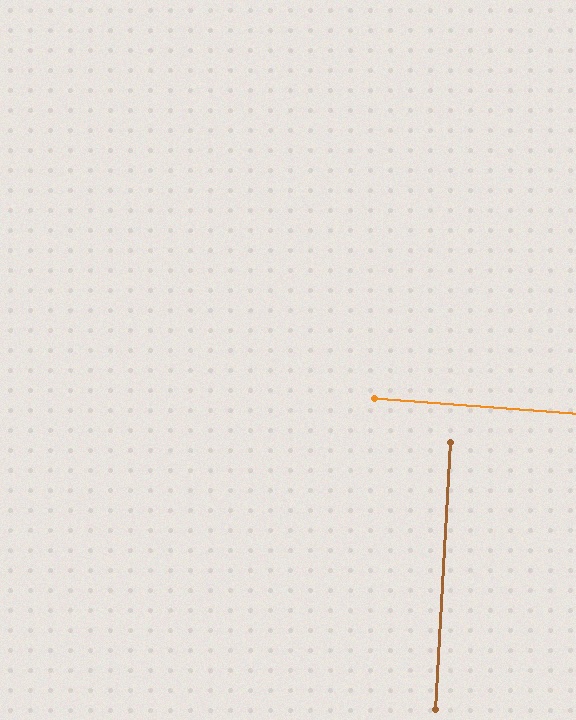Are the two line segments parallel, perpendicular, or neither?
Perpendicular — they meet at approximately 89°.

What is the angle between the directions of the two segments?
Approximately 89 degrees.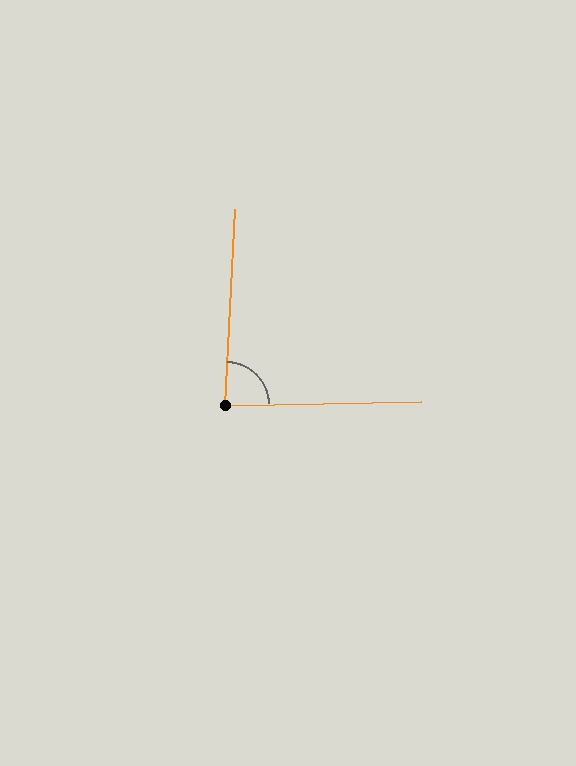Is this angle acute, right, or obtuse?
It is approximately a right angle.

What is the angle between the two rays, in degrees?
Approximately 86 degrees.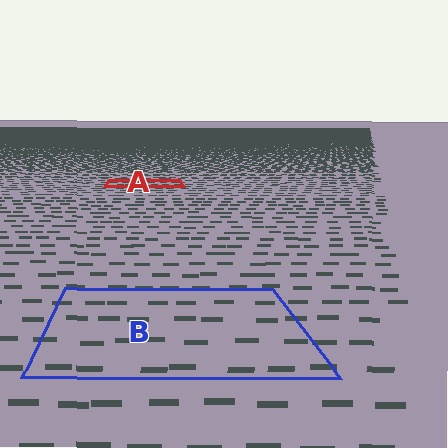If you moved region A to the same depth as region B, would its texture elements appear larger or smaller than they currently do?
They would appear larger. At a closer depth, the same texture elements are projected at a bigger on-screen size.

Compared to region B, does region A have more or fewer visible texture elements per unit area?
Region A has more texture elements per unit area — they are packed more densely because it is farther away.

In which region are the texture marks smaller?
The texture marks are smaller in region A, because it is farther away.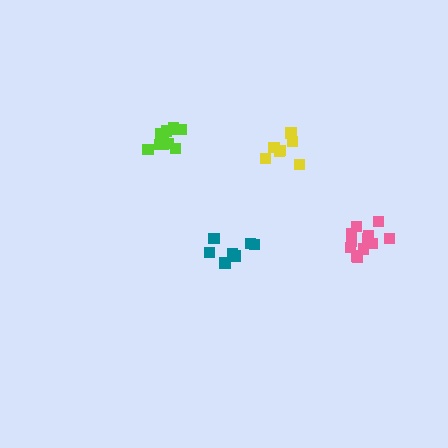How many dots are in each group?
Group 1: 12 dots, Group 2: 7 dots, Group 3: 7 dots, Group 4: 12 dots (38 total).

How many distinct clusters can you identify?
There are 4 distinct clusters.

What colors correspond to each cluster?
The clusters are colored: lime, teal, yellow, pink.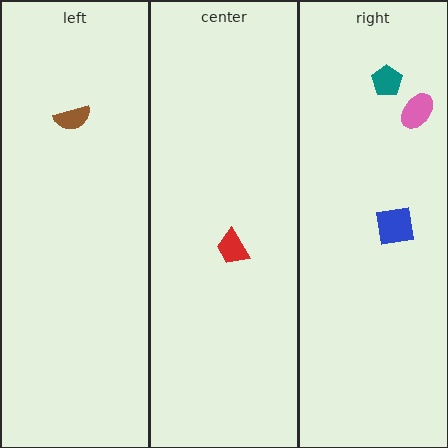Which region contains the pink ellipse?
The right region.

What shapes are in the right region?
The teal pentagon, the pink ellipse, the blue square.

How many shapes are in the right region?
3.